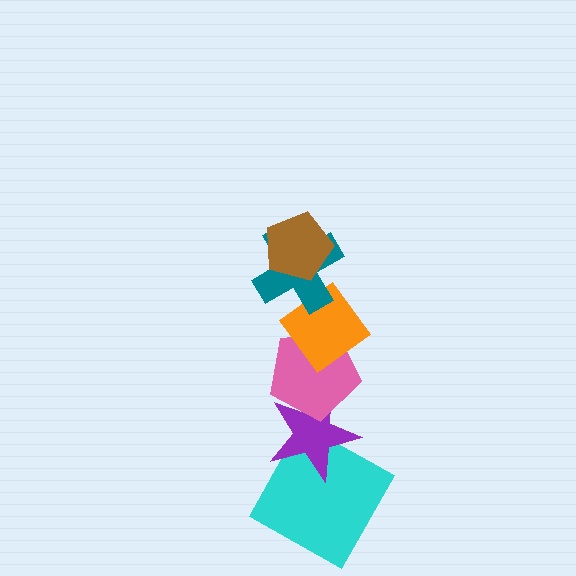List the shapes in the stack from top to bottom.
From top to bottom: the brown pentagon, the teal cross, the orange diamond, the pink pentagon, the purple star, the cyan square.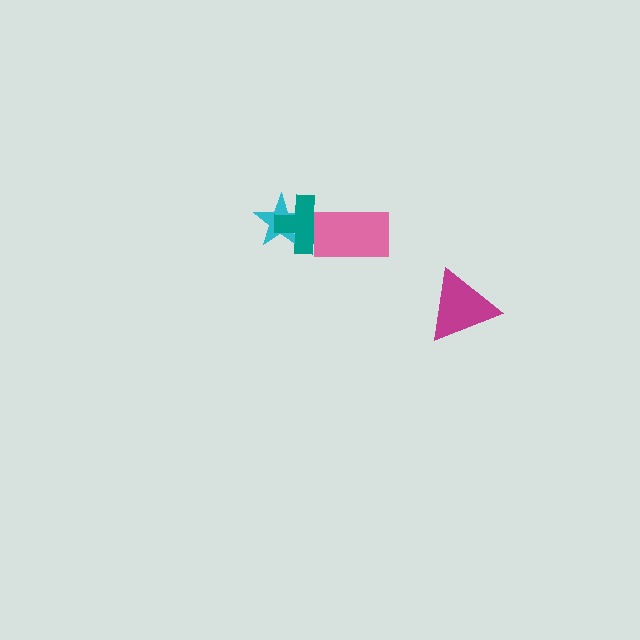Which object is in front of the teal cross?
The pink rectangle is in front of the teal cross.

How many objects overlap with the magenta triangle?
0 objects overlap with the magenta triangle.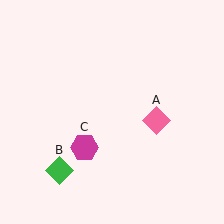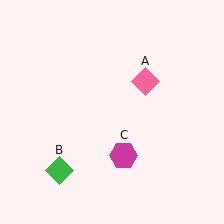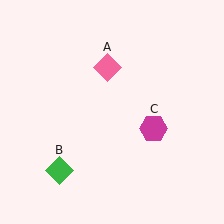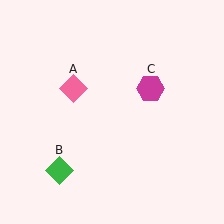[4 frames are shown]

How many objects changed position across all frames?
2 objects changed position: pink diamond (object A), magenta hexagon (object C).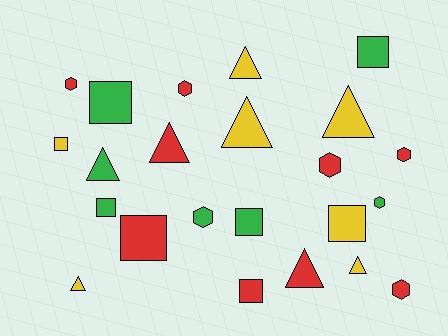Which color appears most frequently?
Red, with 9 objects.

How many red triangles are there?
There are 2 red triangles.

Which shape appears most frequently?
Triangle, with 8 objects.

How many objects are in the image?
There are 23 objects.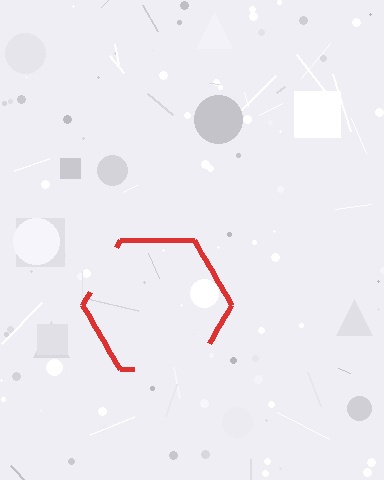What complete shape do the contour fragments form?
The contour fragments form a hexagon.